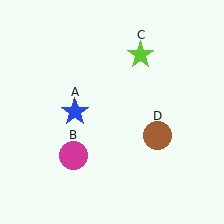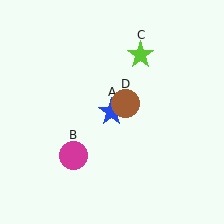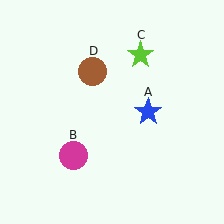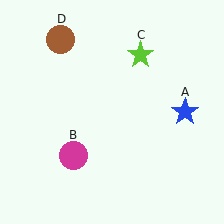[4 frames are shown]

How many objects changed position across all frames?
2 objects changed position: blue star (object A), brown circle (object D).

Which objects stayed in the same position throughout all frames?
Magenta circle (object B) and lime star (object C) remained stationary.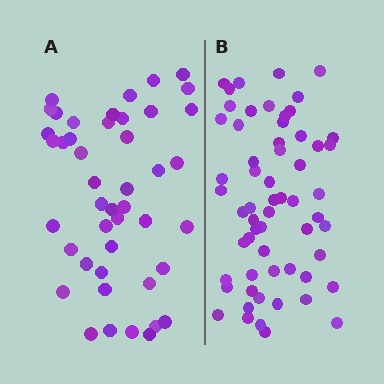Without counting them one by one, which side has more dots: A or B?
Region B (the right region) has more dots.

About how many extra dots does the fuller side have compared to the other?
Region B has approximately 15 more dots than region A.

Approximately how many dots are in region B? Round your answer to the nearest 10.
About 60 dots.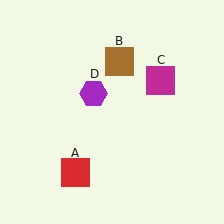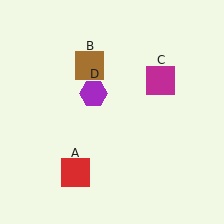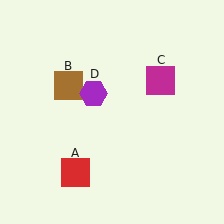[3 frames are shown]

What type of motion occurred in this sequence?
The brown square (object B) rotated counterclockwise around the center of the scene.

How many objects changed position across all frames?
1 object changed position: brown square (object B).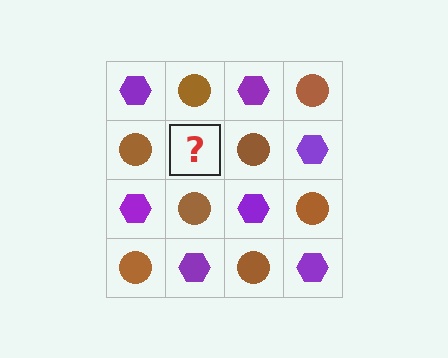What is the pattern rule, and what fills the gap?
The rule is that it alternates purple hexagon and brown circle in a checkerboard pattern. The gap should be filled with a purple hexagon.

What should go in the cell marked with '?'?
The missing cell should contain a purple hexagon.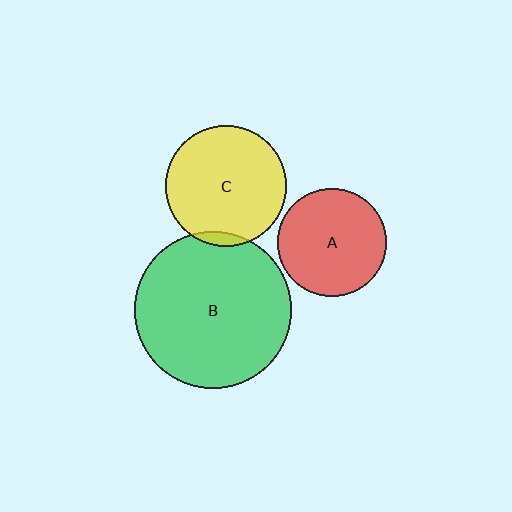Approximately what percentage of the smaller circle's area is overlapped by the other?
Approximately 5%.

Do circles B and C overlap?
Yes.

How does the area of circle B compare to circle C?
Approximately 1.7 times.